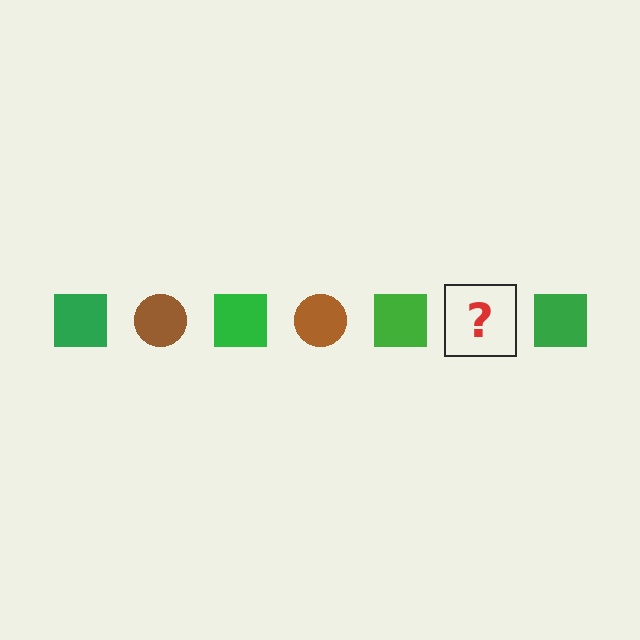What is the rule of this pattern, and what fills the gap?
The rule is that the pattern alternates between green square and brown circle. The gap should be filled with a brown circle.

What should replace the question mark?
The question mark should be replaced with a brown circle.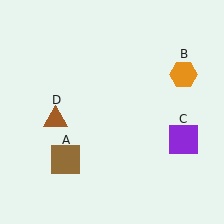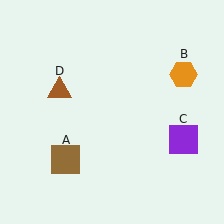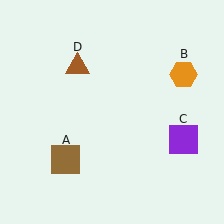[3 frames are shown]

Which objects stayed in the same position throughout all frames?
Brown square (object A) and orange hexagon (object B) and purple square (object C) remained stationary.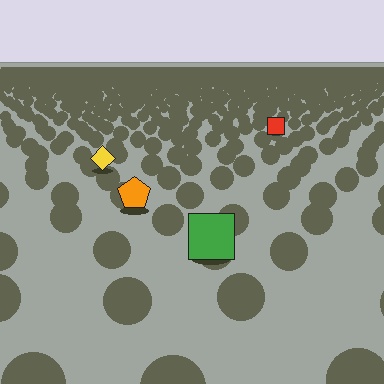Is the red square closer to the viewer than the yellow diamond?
No. The yellow diamond is closer — you can tell from the texture gradient: the ground texture is coarser near it.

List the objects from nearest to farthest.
From nearest to farthest: the green square, the orange pentagon, the yellow diamond, the red square.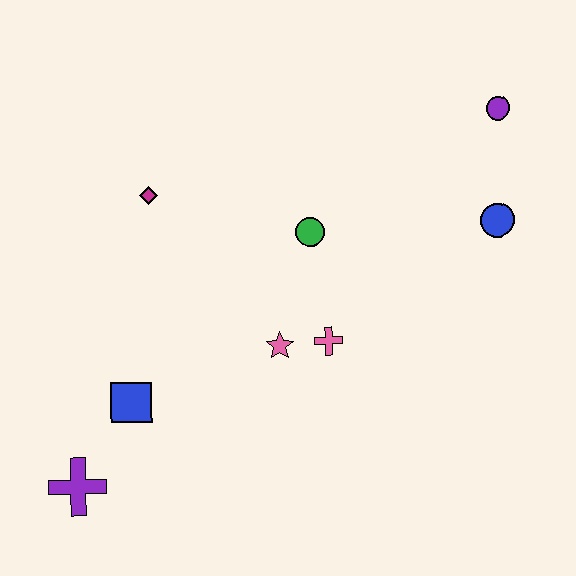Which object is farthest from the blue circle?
The purple cross is farthest from the blue circle.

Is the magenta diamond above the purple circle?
No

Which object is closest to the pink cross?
The pink star is closest to the pink cross.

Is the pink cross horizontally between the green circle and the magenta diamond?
No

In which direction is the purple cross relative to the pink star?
The purple cross is to the left of the pink star.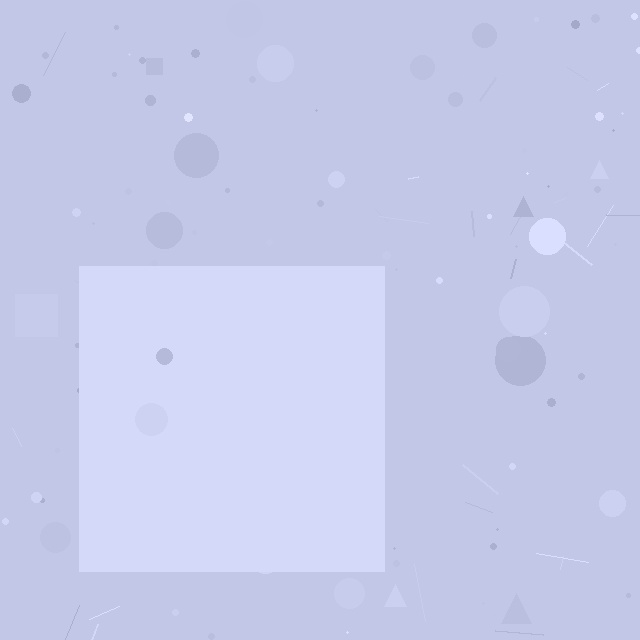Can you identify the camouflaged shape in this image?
The camouflaged shape is a square.